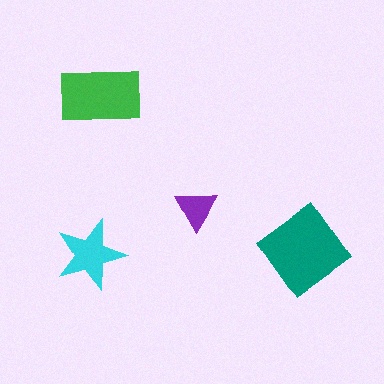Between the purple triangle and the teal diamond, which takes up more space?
The teal diamond.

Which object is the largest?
The teal diamond.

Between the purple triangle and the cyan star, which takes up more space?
The cyan star.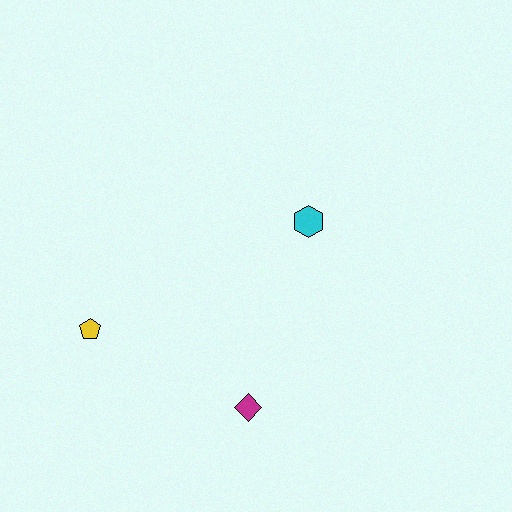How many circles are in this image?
There are no circles.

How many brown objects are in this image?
There are no brown objects.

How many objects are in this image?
There are 3 objects.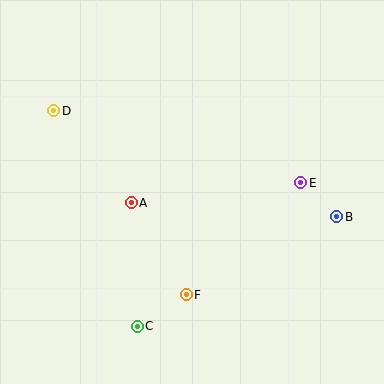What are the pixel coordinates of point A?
Point A is at (131, 203).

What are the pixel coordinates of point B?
Point B is at (337, 217).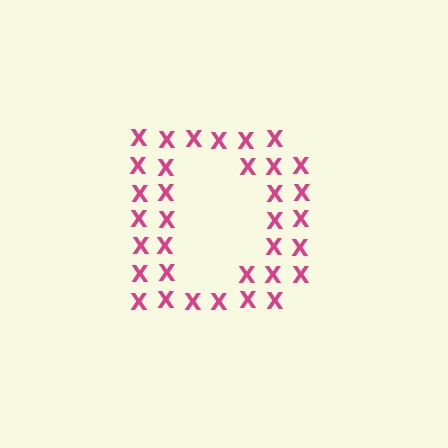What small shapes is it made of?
It is made of small letter X's.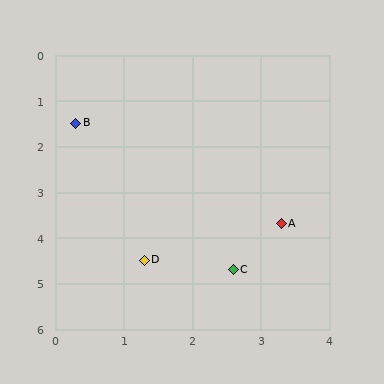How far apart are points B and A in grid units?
Points B and A are about 3.7 grid units apart.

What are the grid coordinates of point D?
Point D is at approximately (1.3, 4.5).